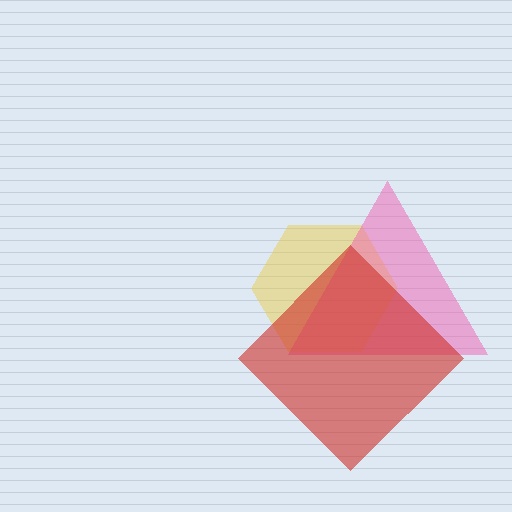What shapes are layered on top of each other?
The layered shapes are: a yellow hexagon, a pink triangle, a red diamond.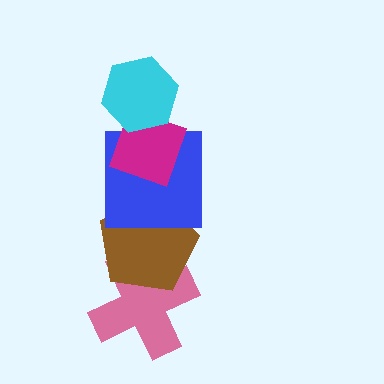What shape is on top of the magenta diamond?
The cyan hexagon is on top of the magenta diamond.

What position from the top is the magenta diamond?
The magenta diamond is 2nd from the top.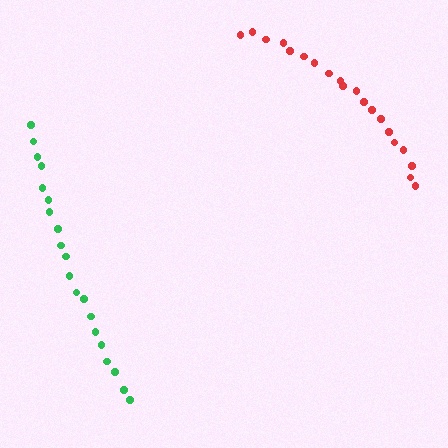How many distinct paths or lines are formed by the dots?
There are 2 distinct paths.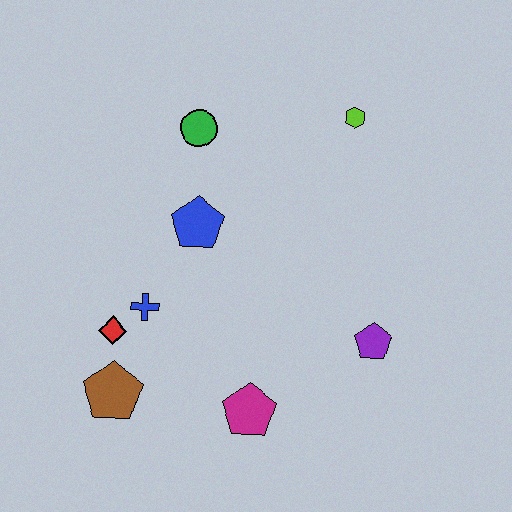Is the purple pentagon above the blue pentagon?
No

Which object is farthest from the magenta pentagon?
The lime hexagon is farthest from the magenta pentagon.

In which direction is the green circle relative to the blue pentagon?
The green circle is above the blue pentagon.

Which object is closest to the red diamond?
The blue cross is closest to the red diamond.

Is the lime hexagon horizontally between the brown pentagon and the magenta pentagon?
No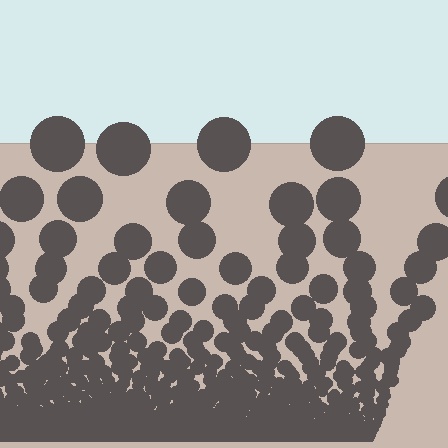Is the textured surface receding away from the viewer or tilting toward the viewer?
The surface appears to tilt toward the viewer. Texture elements get larger and sparser toward the top.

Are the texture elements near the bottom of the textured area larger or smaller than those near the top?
Smaller. The gradient is inverted — elements near the bottom are smaller and denser.